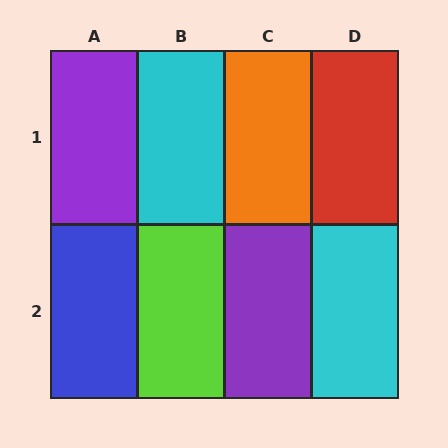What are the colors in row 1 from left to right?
Purple, cyan, orange, red.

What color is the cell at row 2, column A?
Blue.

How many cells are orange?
1 cell is orange.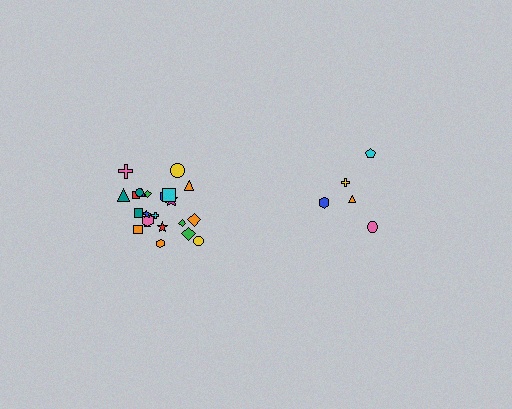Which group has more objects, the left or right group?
The left group.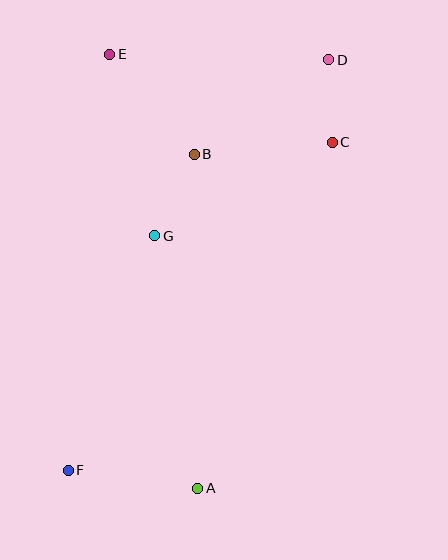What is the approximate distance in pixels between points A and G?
The distance between A and G is approximately 256 pixels.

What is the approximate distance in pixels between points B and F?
The distance between B and F is approximately 340 pixels.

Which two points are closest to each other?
Points C and D are closest to each other.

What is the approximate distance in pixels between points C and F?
The distance between C and F is approximately 421 pixels.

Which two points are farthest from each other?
Points D and F are farthest from each other.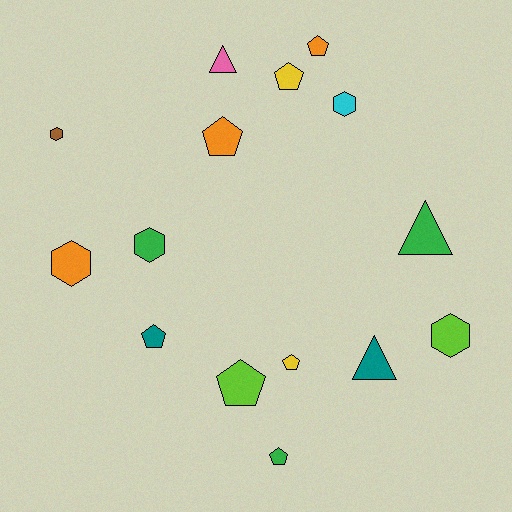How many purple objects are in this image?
There are no purple objects.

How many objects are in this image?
There are 15 objects.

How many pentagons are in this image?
There are 7 pentagons.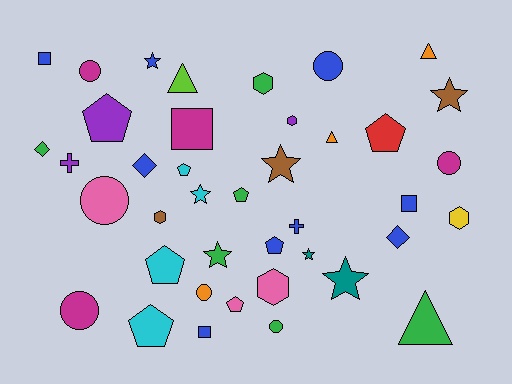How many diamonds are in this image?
There are 3 diamonds.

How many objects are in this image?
There are 40 objects.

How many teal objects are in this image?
There are 2 teal objects.